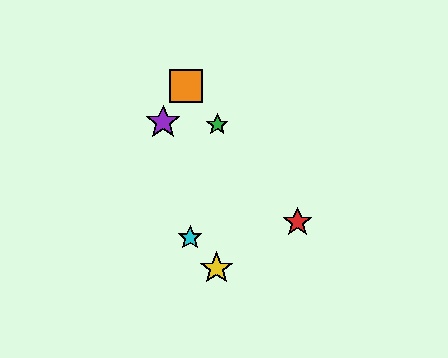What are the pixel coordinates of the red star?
The red star is at (297, 222).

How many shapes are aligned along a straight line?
4 shapes (the red star, the blue star, the green star, the orange square) are aligned along a straight line.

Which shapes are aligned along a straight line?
The red star, the blue star, the green star, the orange square are aligned along a straight line.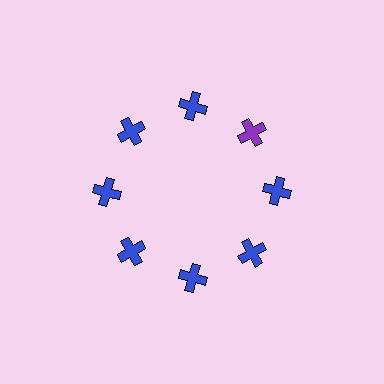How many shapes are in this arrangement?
There are 8 shapes arranged in a ring pattern.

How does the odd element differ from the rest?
It has a different color: purple instead of blue.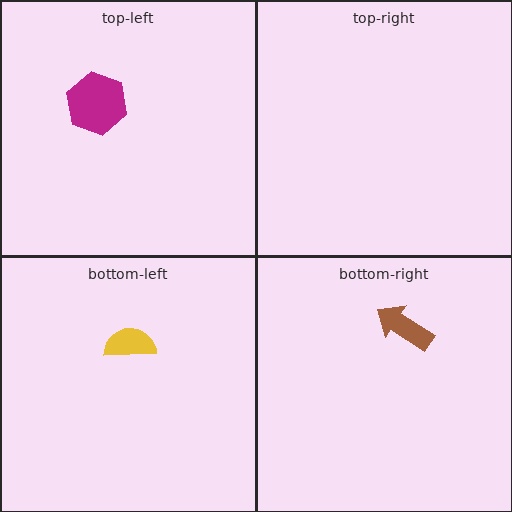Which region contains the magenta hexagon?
The top-left region.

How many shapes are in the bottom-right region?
1.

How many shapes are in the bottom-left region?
1.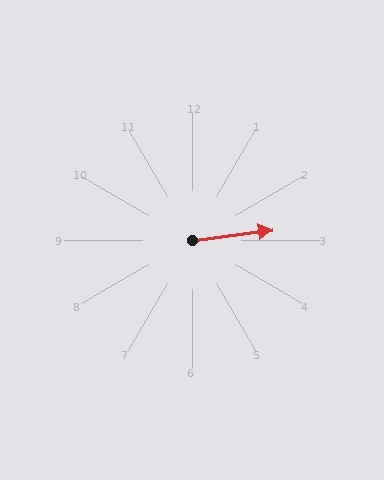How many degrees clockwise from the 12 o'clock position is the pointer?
Approximately 83 degrees.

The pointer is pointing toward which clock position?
Roughly 3 o'clock.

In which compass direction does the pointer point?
East.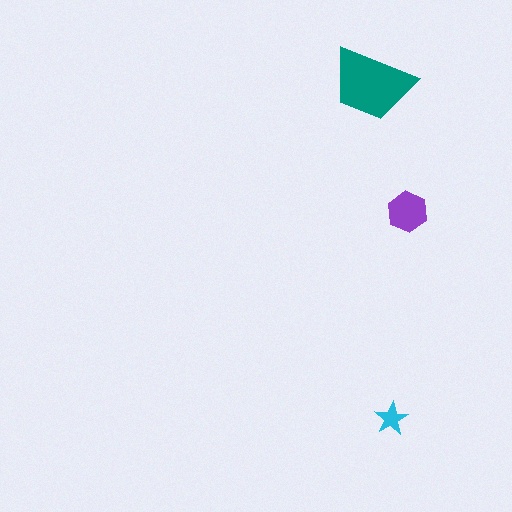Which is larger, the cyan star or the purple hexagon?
The purple hexagon.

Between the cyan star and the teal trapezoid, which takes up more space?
The teal trapezoid.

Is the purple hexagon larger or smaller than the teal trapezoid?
Smaller.